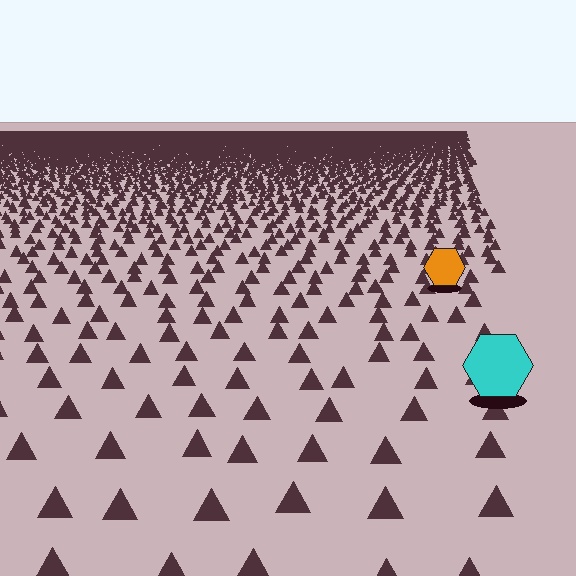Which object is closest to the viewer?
The cyan hexagon is closest. The texture marks near it are larger and more spread out.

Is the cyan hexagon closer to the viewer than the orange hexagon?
Yes. The cyan hexagon is closer — you can tell from the texture gradient: the ground texture is coarser near it.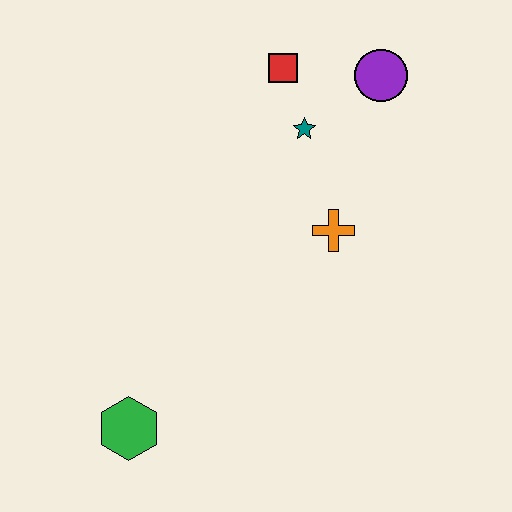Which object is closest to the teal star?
The red square is closest to the teal star.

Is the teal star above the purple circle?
No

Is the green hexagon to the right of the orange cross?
No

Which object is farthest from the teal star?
The green hexagon is farthest from the teal star.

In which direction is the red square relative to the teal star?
The red square is above the teal star.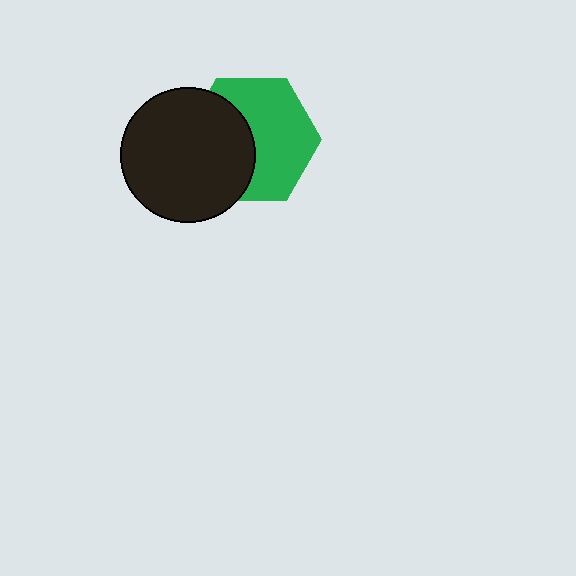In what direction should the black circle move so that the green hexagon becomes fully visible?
The black circle should move left. That is the shortest direction to clear the overlap and leave the green hexagon fully visible.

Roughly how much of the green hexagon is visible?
About half of it is visible (roughly 58%).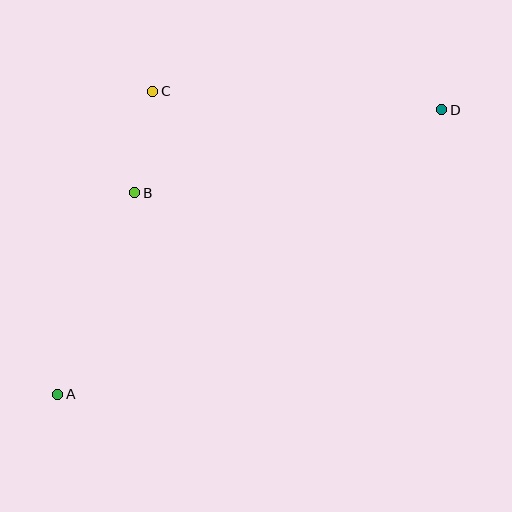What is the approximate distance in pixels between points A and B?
The distance between A and B is approximately 216 pixels.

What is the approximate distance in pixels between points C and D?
The distance between C and D is approximately 290 pixels.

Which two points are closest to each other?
Points B and C are closest to each other.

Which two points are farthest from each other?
Points A and D are farthest from each other.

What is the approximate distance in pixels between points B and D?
The distance between B and D is approximately 318 pixels.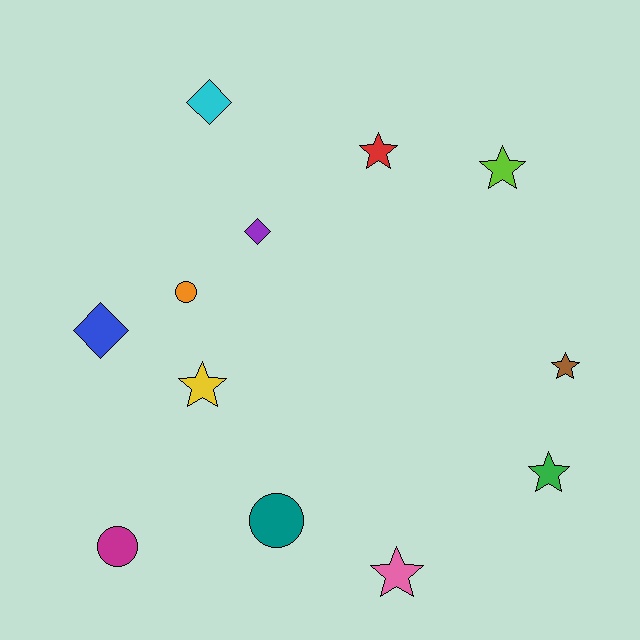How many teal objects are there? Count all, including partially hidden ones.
There is 1 teal object.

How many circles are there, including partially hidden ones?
There are 3 circles.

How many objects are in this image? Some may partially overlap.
There are 12 objects.